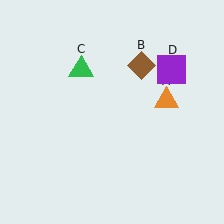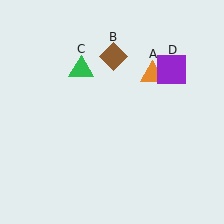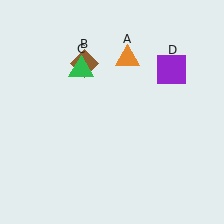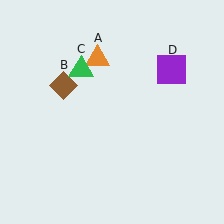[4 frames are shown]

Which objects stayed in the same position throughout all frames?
Green triangle (object C) and purple square (object D) remained stationary.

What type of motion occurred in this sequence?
The orange triangle (object A), brown diamond (object B) rotated counterclockwise around the center of the scene.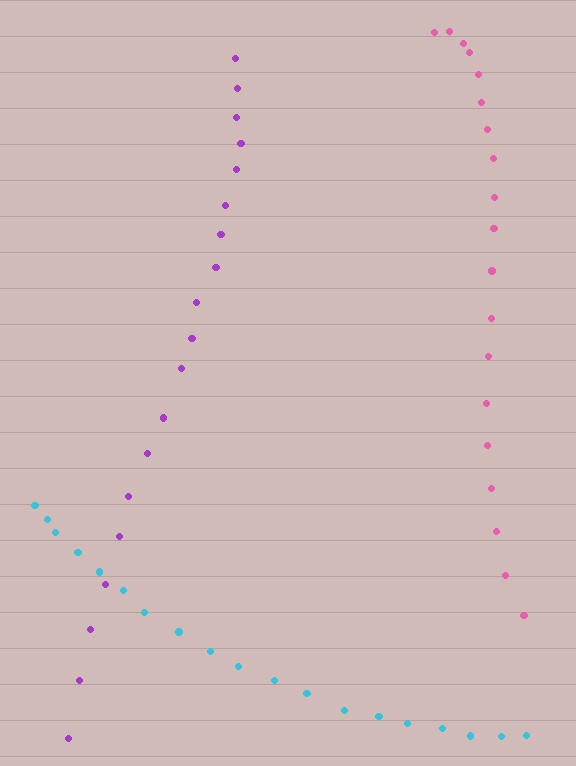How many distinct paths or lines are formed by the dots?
There are 3 distinct paths.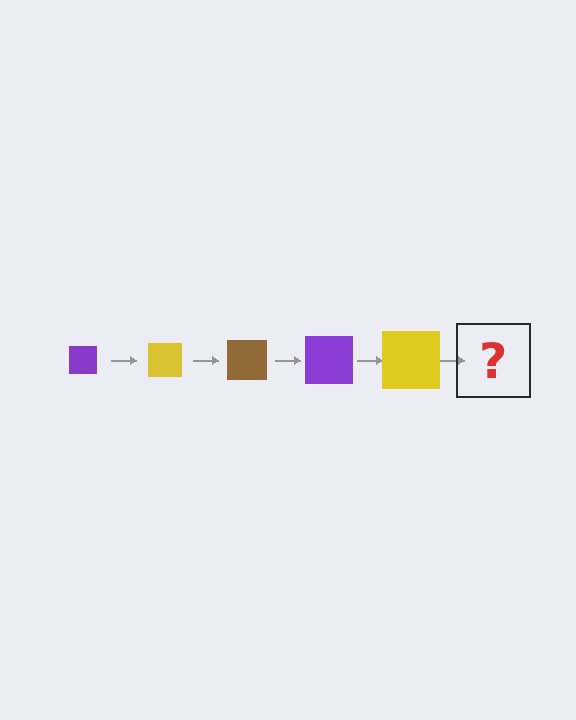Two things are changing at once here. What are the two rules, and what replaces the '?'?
The two rules are that the square grows larger each step and the color cycles through purple, yellow, and brown. The '?' should be a brown square, larger than the previous one.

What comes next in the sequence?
The next element should be a brown square, larger than the previous one.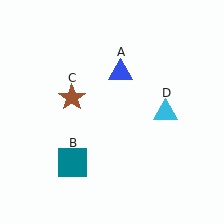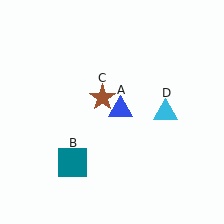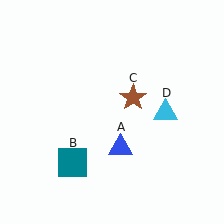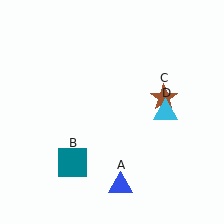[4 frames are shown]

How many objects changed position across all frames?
2 objects changed position: blue triangle (object A), brown star (object C).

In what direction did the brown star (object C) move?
The brown star (object C) moved right.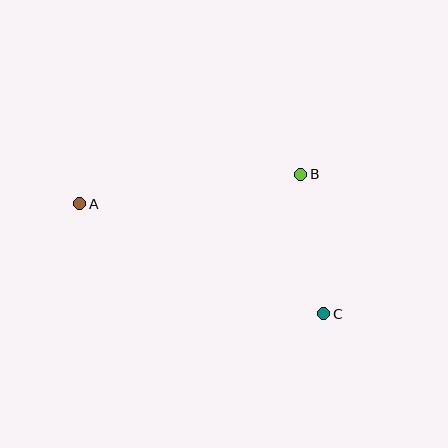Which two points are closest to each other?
Points B and C are closest to each other.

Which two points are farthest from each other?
Points A and C are farthest from each other.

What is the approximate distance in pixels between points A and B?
The distance between A and B is approximately 223 pixels.